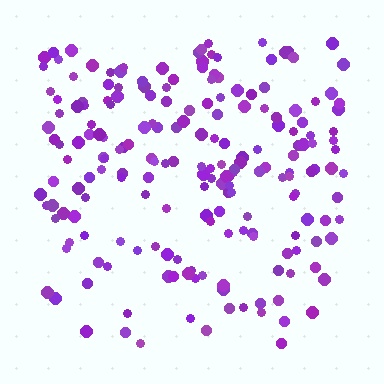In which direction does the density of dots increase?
From bottom to top, with the top side densest.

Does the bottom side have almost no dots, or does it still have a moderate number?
Still a moderate number, just noticeably fewer than the top.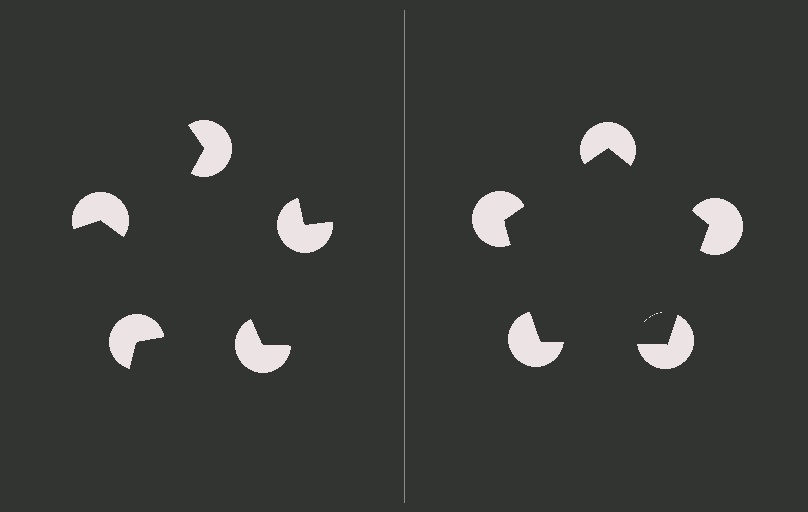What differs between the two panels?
The pac-man discs are positioned identically on both sides; only the wedge orientations differ. On the right they align to a pentagon; on the left they are misaligned.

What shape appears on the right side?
An illusory pentagon.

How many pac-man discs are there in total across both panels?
10 — 5 on each side.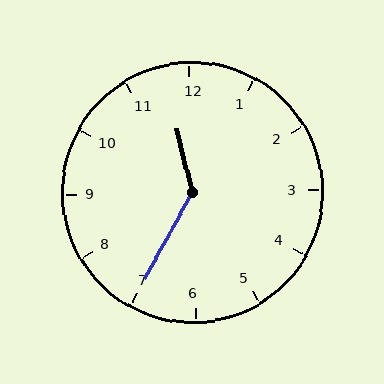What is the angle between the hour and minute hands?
Approximately 138 degrees.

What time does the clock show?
11:35.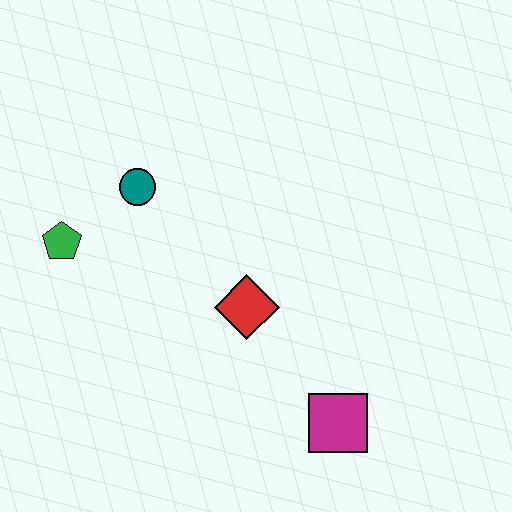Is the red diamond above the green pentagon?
No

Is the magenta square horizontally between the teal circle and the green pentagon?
No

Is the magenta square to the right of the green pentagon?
Yes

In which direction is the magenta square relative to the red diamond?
The magenta square is below the red diamond.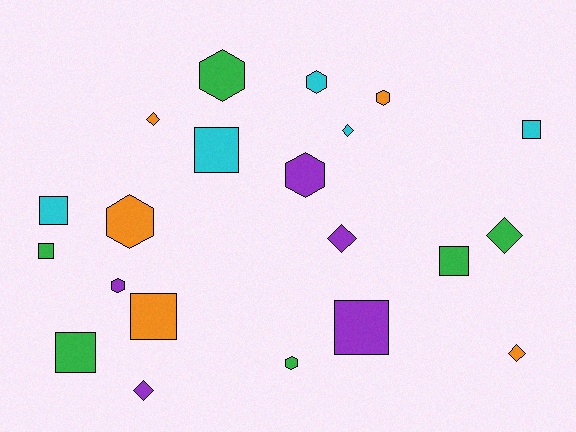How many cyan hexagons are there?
There is 1 cyan hexagon.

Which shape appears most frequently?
Square, with 8 objects.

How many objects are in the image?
There are 21 objects.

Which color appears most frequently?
Green, with 6 objects.